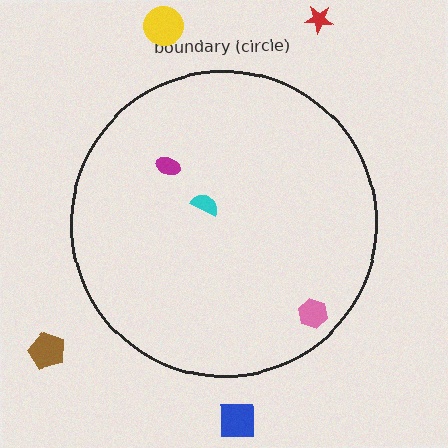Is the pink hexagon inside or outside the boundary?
Inside.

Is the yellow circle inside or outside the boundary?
Outside.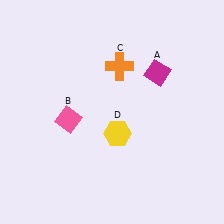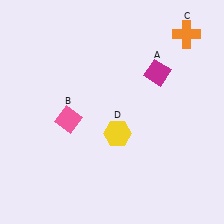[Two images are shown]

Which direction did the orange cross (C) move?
The orange cross (C) moved right.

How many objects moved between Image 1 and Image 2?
1 object moved between the two images.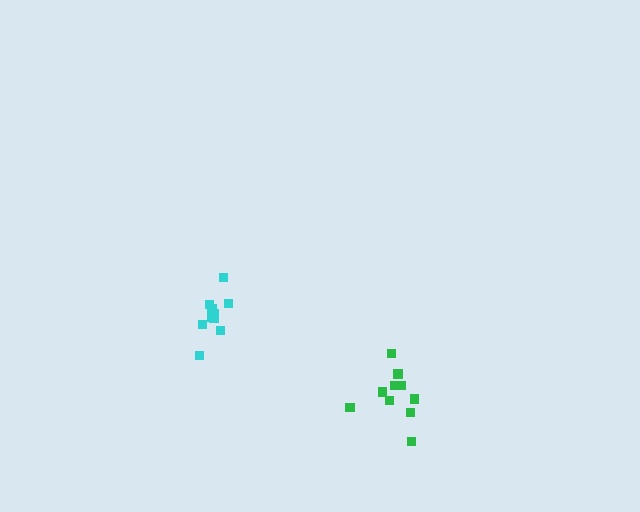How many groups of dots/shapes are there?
There are 2 groups.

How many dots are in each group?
Group 1: 10 dots, Group 2: 10 dots (20 total).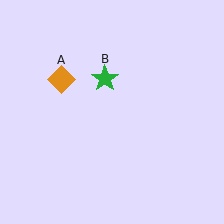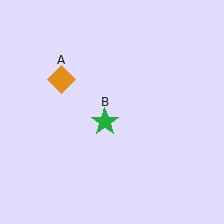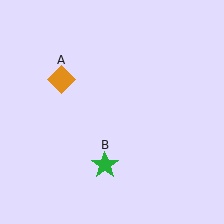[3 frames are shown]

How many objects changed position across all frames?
1 object changed position: green star (object B).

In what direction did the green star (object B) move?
The green star (object B) moved down.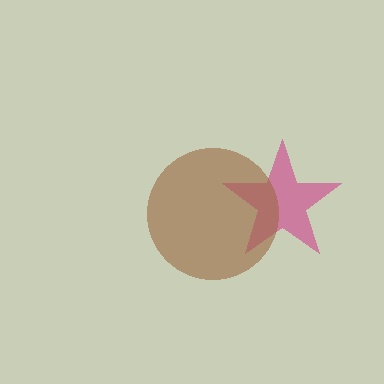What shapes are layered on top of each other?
The layered shapes are: a magenta star, a brown circle.